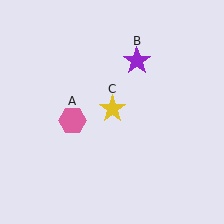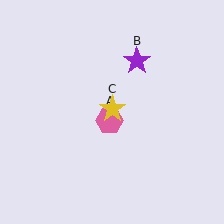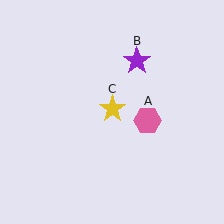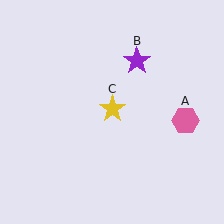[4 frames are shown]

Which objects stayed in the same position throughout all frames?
Purple star (object B) and yellow star (object C) remained stationary.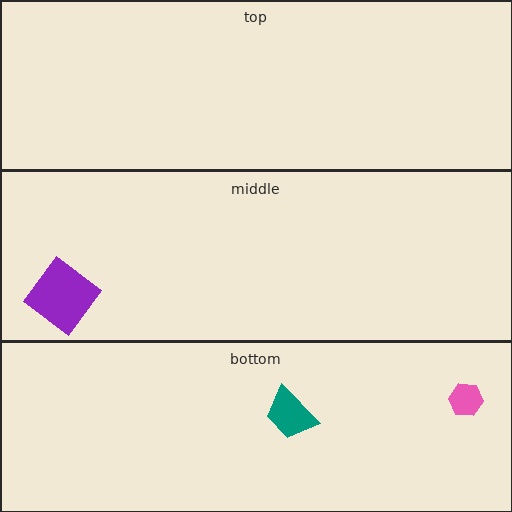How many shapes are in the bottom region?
2.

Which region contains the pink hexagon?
The bottom region.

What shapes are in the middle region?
The purple diamond.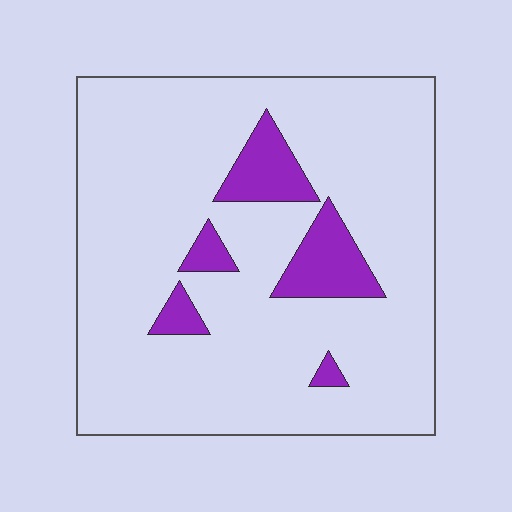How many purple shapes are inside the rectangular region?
5.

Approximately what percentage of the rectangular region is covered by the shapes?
Approximately 10%.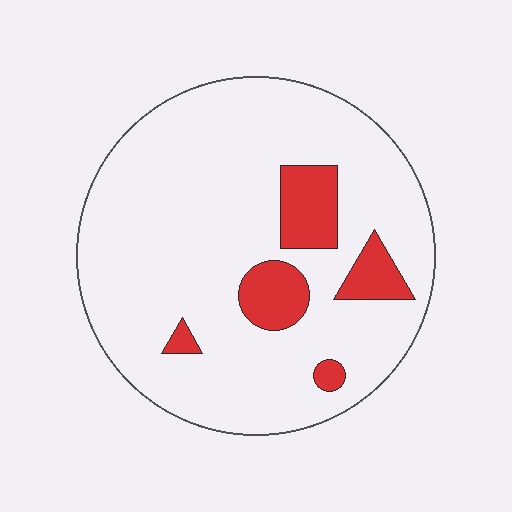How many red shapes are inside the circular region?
5.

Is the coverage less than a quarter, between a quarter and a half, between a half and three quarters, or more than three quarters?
Less than a quarter.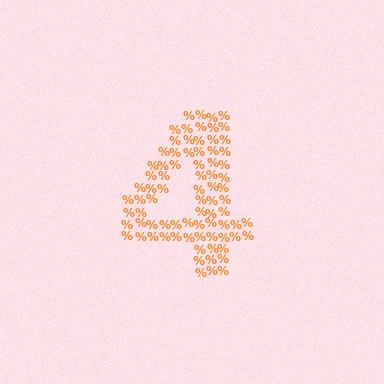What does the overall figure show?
The overall figure shows the digit 4.